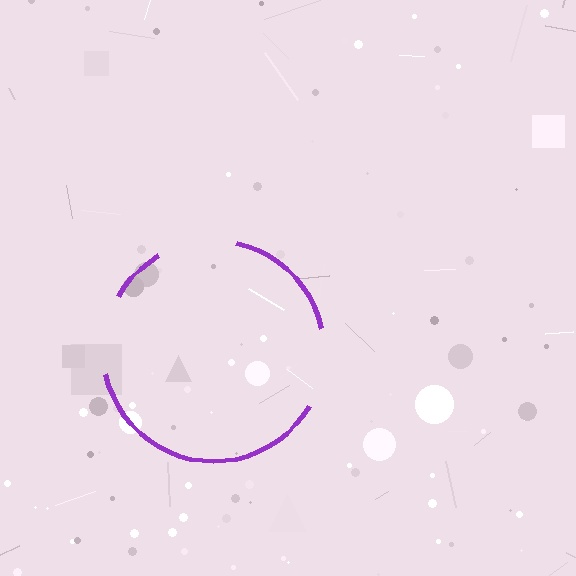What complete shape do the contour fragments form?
The contour fragments form a circle.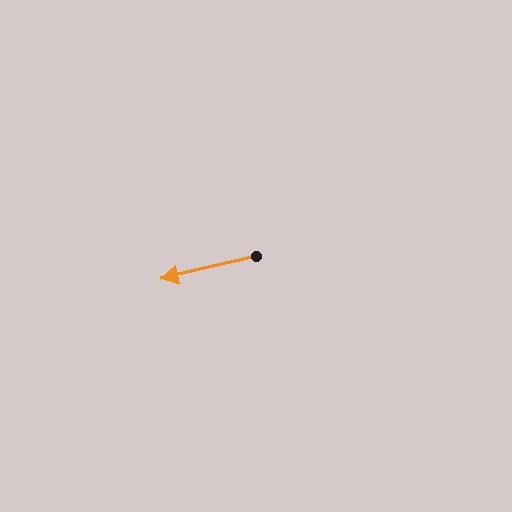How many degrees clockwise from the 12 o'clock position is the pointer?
Approximately 257 degrees.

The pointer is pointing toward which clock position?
Roughly 9 o'clock.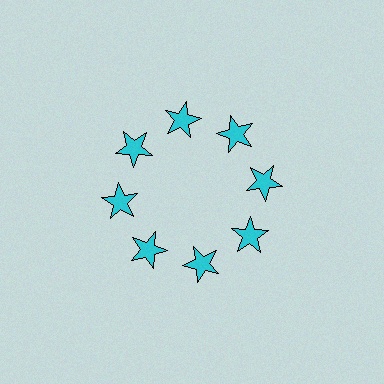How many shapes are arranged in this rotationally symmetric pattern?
There are 8 shapes, arranged in 8 groups of 1.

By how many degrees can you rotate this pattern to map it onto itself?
The pattern maps onto itself every 45 degrees of rotation.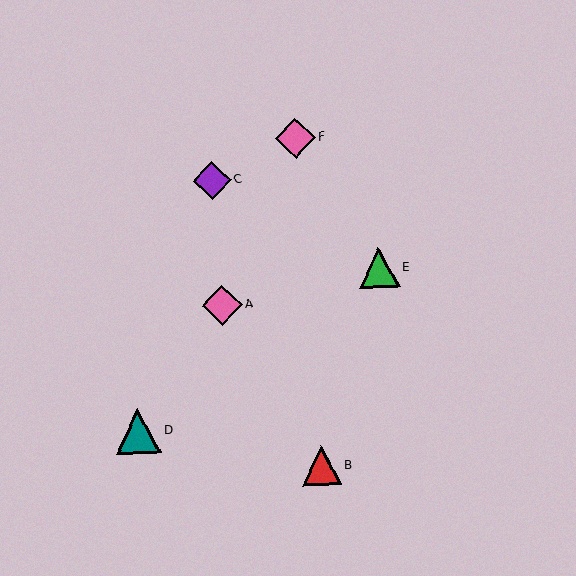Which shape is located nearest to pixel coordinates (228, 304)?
The pink diamond (labeled A) at (222, 305) is nearest to that location.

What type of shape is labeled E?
Shape E is a green triangle.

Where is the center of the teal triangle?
The center of the teal triangle is at (138, 431).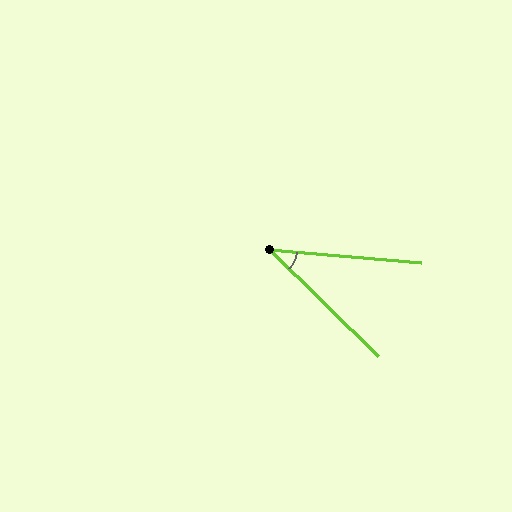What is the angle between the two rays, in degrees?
Approximately 40 degrees.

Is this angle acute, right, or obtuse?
It is acute.